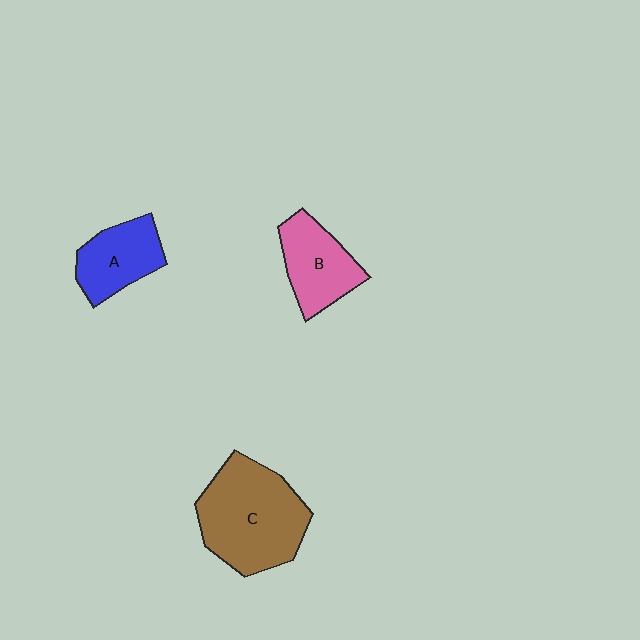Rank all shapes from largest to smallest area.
From largest to smallest: C (brown), B (pink), A (blue).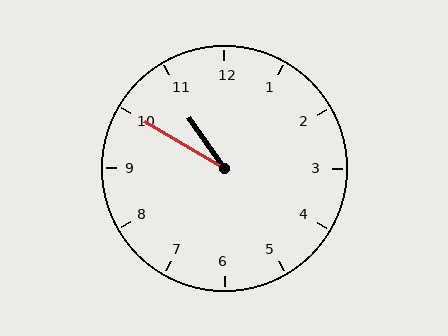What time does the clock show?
10:50.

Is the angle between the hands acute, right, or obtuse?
It is acute.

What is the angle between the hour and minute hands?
Approximately 25 degrees.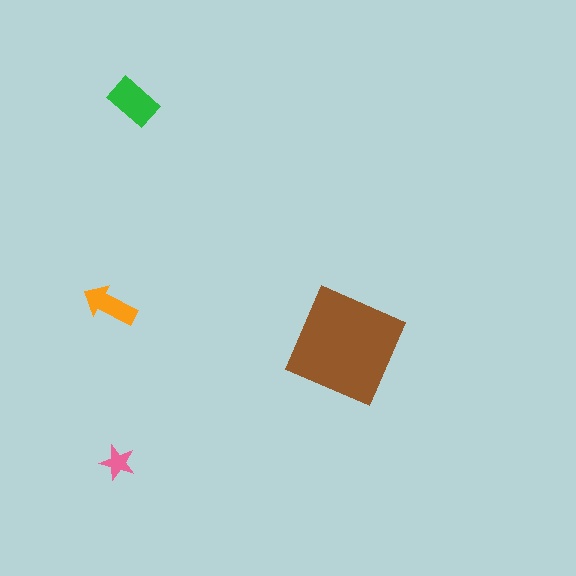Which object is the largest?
The brown square.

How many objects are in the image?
There are 4 objects in the image.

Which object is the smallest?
The pink star.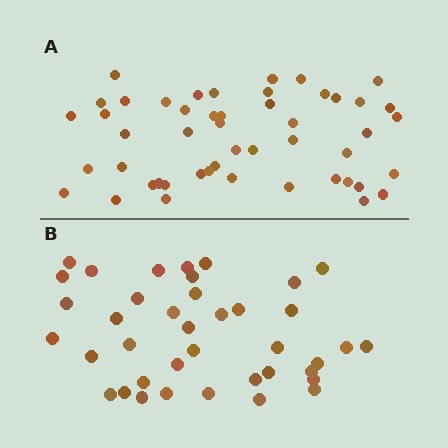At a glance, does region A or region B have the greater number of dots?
Region A (the top region) has more dots.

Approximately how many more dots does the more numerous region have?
Region A has roughly 10 or so more dots than region B.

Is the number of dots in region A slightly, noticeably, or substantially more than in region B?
Region A has noticeably more, but not dramatically so. The ratio is roughly 1.3 to 1.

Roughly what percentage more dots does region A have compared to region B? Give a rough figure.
About 25% more.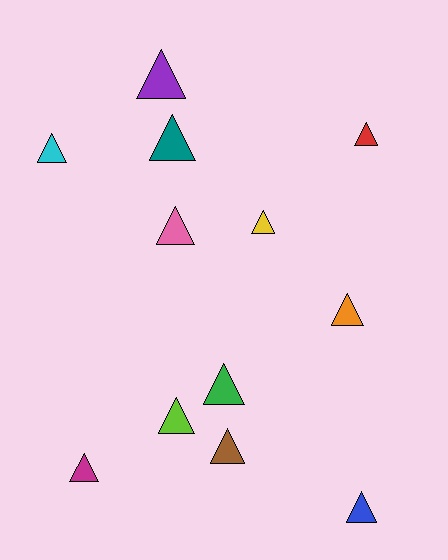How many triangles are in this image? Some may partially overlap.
There are 12 triangles.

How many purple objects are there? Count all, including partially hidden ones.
There is 1 purple object.